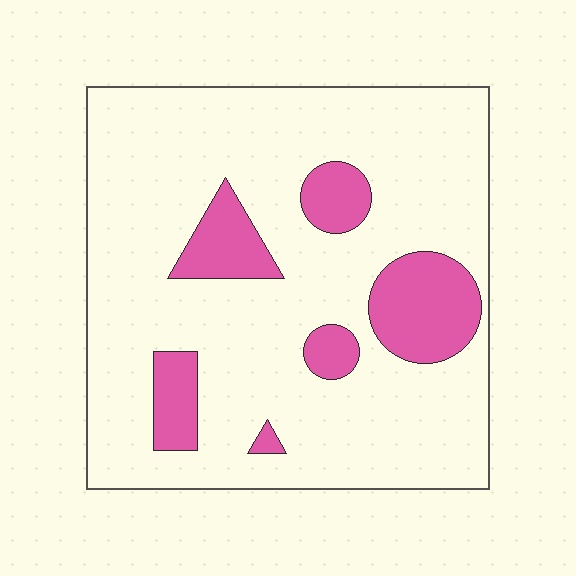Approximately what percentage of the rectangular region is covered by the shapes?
Approximately 15%.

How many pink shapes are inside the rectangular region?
6.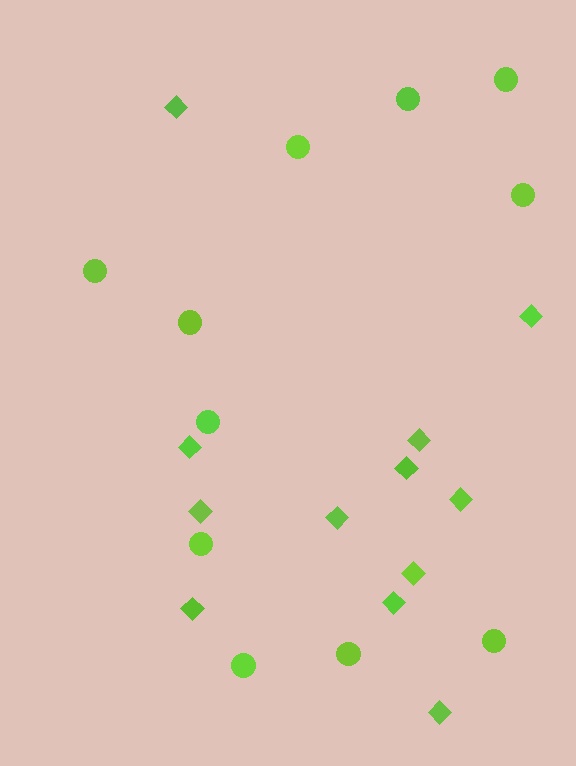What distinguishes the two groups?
There are 2 groups: one group of circles (11) and one group of diamonds (12).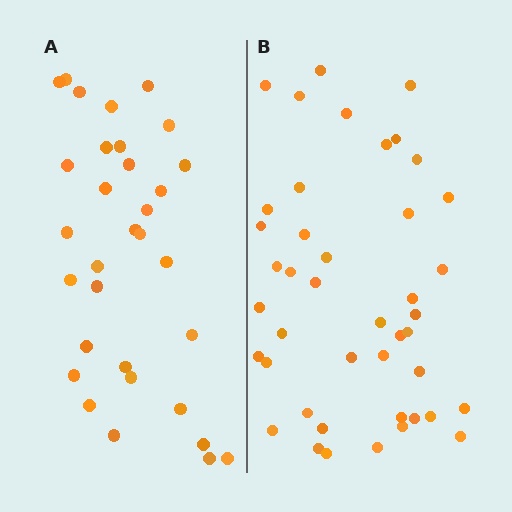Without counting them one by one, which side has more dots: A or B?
Region B (the right region) has more dots.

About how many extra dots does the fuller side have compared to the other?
Region B has roughly 12 or so more dots than region A.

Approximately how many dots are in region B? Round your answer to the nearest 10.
About 40 dots. (The exact count is 43, which rounds to 40.)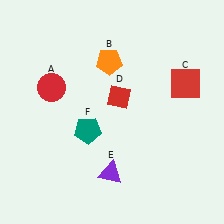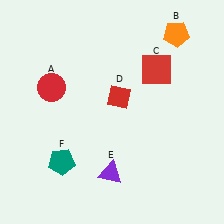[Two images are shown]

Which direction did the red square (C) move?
The red square (C) moved left.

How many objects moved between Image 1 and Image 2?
3 objects moved between the two images.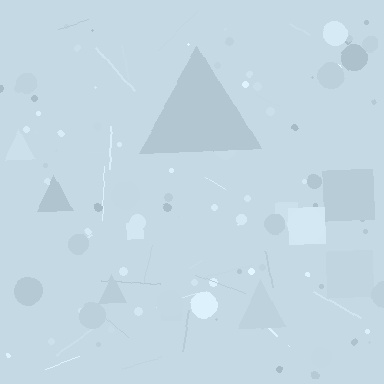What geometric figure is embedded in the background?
A triangle is embedded in the background.